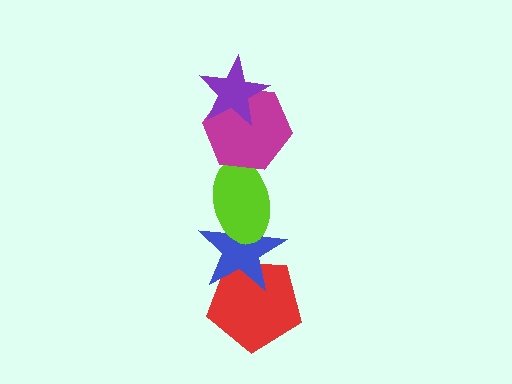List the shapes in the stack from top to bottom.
From top to bottom: the purple star, the magenta hexagon, the lime ellipse, the blue star, the red pentagon.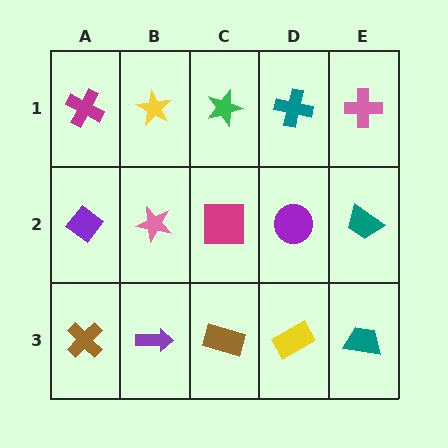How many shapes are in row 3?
5 shapes.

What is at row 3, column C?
A brown rectangle.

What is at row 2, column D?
A purple circle.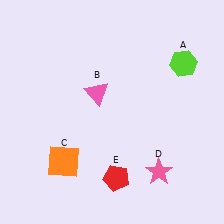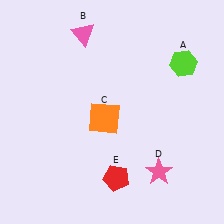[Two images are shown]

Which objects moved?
The objects that moved are: the pink triangle (B), the orange square (C).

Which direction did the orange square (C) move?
The orange square (C) moved up.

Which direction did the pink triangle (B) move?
The pink triangle (B) moved up.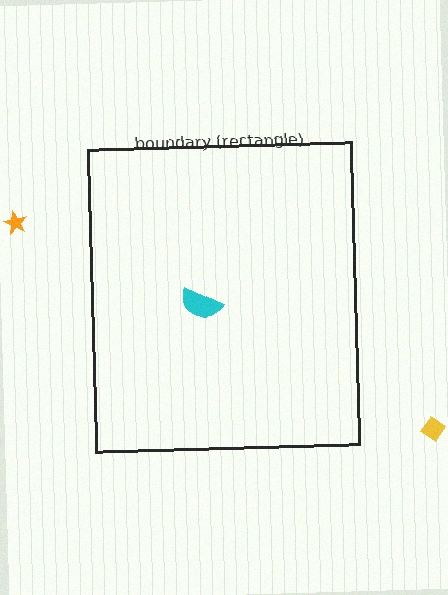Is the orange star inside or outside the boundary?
Outside.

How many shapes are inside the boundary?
1 inside, 2 outside.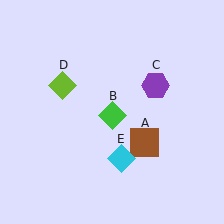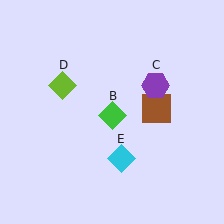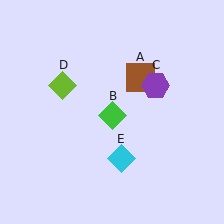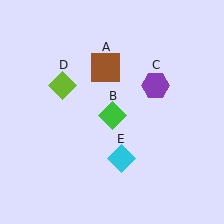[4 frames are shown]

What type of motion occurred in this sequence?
The brown square (object A) rotated counterclockwise around the center of the scene.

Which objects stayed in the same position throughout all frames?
Green diamond (object B) and purple hexagon (object C) and lime diamond (object D) and cyan diamond (object E) remained stationary.